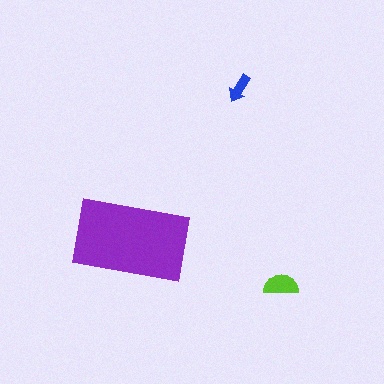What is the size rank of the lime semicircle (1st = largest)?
2nd.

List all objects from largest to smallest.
The purple rectangle, the lime semicircle, the blue arrow.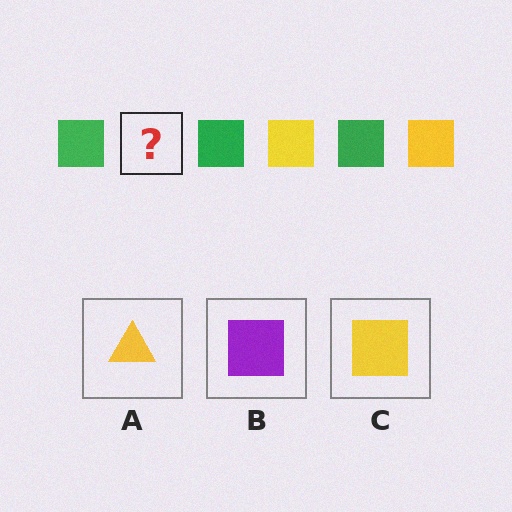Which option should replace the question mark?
Option C.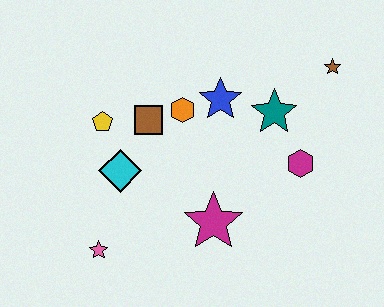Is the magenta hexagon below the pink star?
No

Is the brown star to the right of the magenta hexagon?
Yes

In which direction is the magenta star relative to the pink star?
The magenta star is to the right of the pink star.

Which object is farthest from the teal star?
The pink star is farthest from the teal star.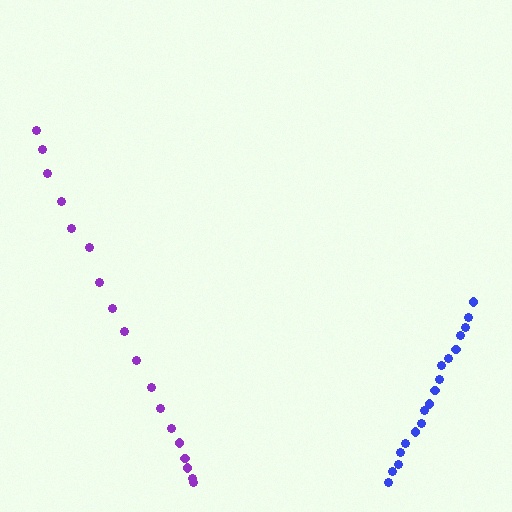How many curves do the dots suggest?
There are 2 distinct paths.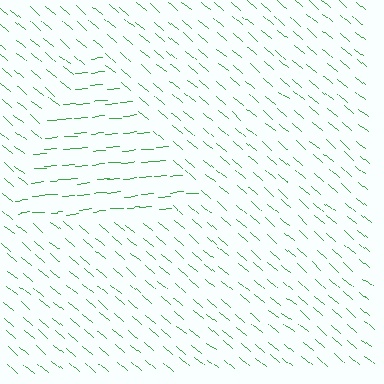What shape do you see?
I see a triangle.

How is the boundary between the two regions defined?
The boundary is defined purely by a change in line orientation (approximately 45 degrees difference). All lines are the same color and thickness.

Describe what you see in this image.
The image is filled with small green line segments. A triangle region in the image has lines oriented differently from the surrounding lines, creating a visible texture boundary.